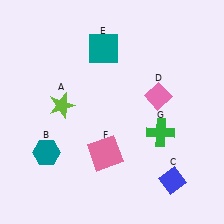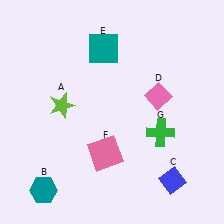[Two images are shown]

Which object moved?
The teal hexagon (B) moved down.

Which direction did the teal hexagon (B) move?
The teal hexagon (B) moved down.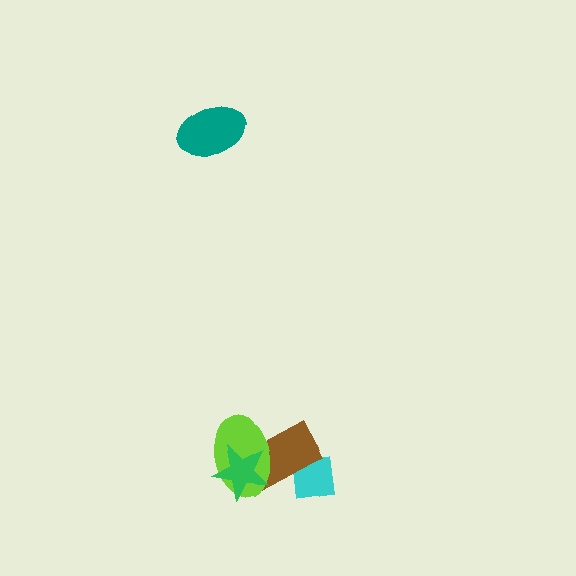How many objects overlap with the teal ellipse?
0 objects overlap with the teal ellipse.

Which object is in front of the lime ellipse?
The green star is in front of the lime ellipse.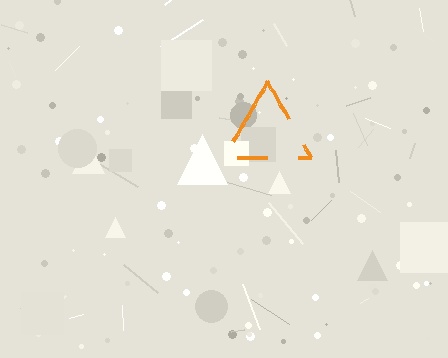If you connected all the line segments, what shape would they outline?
They would outline a triangle.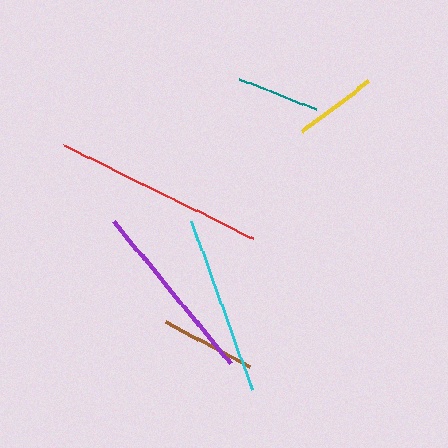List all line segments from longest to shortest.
From longest to shortest: red, purple, cyan, brown, yellow, teal.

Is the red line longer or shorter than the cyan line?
The red line is longer than the cyan line.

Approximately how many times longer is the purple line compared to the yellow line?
The purple line is approximately 2.2 times the length of the yellow line.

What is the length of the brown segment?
The brown segment is approximately 95 pixels long.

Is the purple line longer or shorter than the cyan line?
The purple line is longer than the cyan line.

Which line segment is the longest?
The red line is the longest at approximately 211 pixels.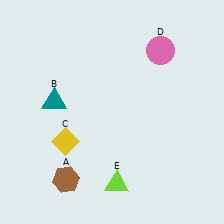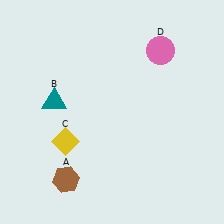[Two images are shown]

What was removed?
The lime triangle (E) was removed in Image 2.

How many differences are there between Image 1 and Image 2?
There is 1 difference between the two images.